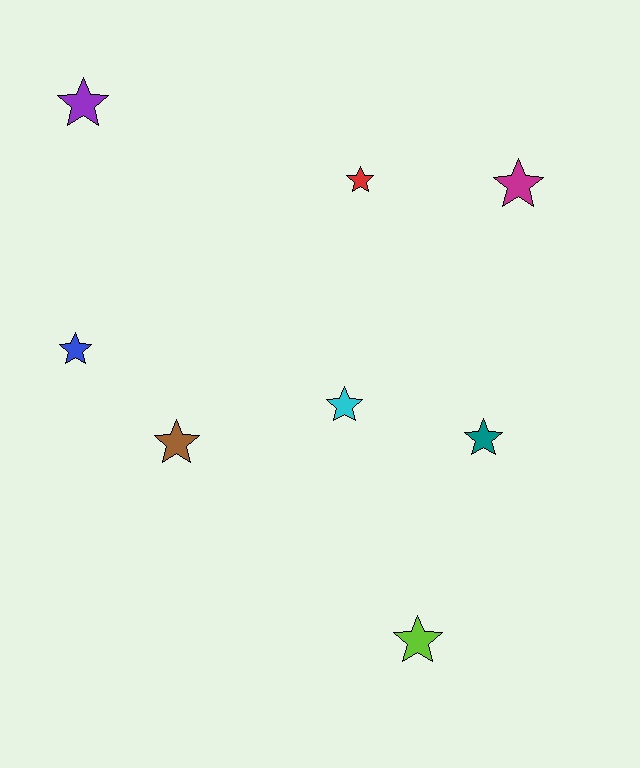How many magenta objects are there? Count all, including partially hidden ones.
There is 1 magenta object.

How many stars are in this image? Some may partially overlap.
There are 8 stars.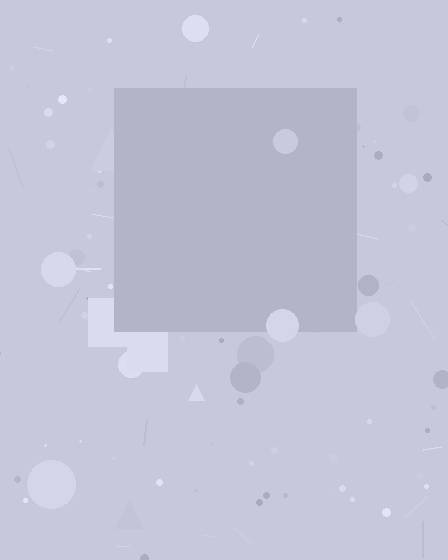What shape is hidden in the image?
A square is hidden in the image.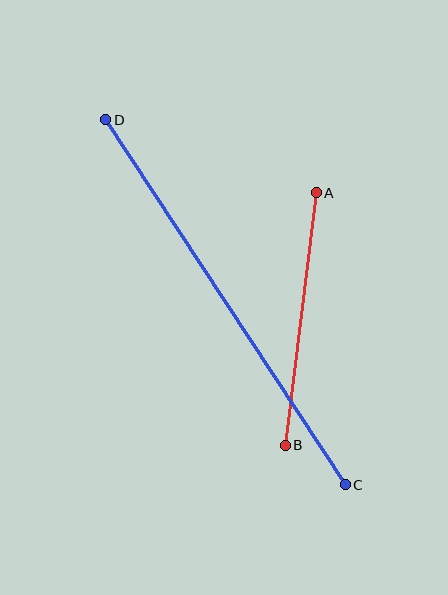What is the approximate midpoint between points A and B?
The midpoint is at approximately (301, 319) pixels.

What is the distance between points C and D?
The distance is approximately 436 pixels.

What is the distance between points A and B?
The distance is approximately 255 pixels.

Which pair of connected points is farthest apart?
Points C and D are farthest apart.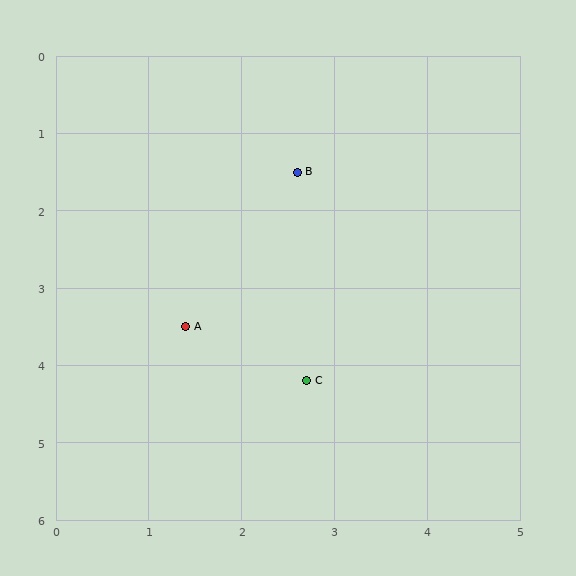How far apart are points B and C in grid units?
Points B and C are about 2.7 grid units apart.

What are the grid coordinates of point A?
Point A is at approximately (1.4, 3.5).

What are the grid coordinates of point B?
Point B is at approximately (2.6, 1.5).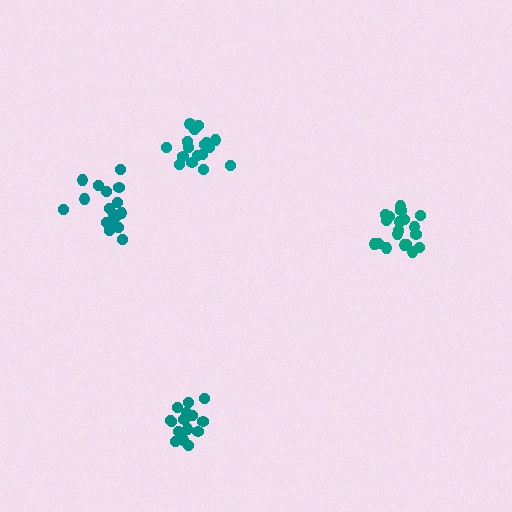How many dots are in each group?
Group 1: 16 dots, Group 2: 17 dots, Group 3: 19 dots, Group 4: 18 dots (70 total).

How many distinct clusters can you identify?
There are 4 distinct clusters.